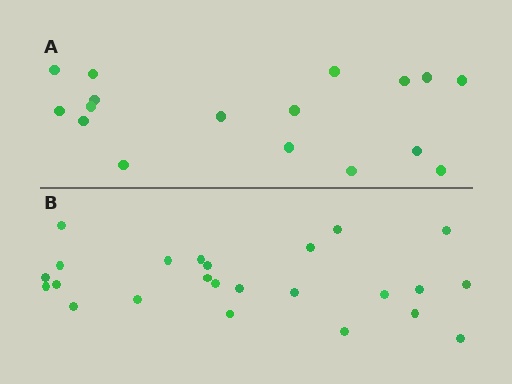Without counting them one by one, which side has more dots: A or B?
Region B (the bottom region) has more dots.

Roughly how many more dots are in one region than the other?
Region B has roughly 8 or so more dots than region A.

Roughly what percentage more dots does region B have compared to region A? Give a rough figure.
About 40% more.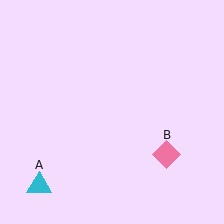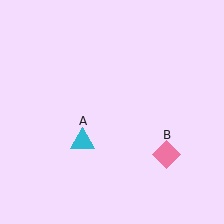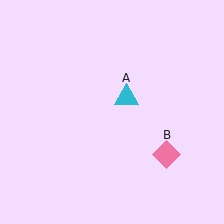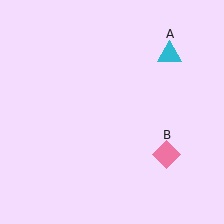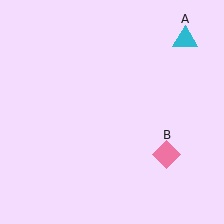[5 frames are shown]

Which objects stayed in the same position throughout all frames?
Pink diamond (object B) remained stationary.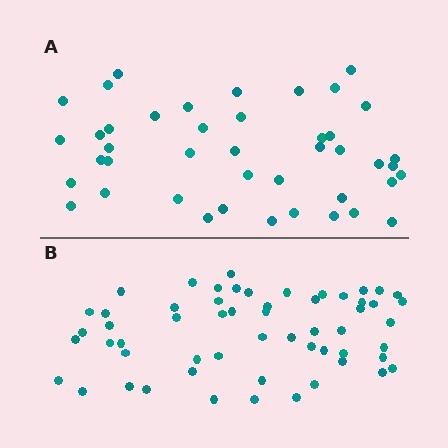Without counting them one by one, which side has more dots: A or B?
Region B (the bottom region) has more dots.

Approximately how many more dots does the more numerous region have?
Region B has approximately 15 more dots than region A.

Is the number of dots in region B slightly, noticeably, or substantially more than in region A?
Region B has noticeably more, but not dramatically so. The ratio is roughly 1.3 to 1.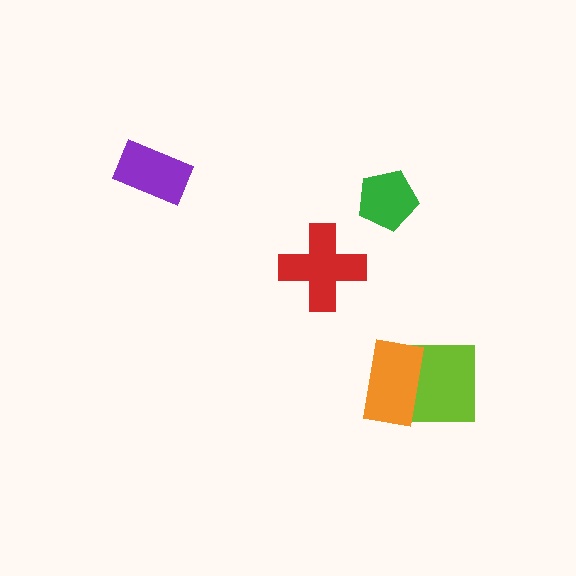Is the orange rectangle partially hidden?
No, no other shape covers it.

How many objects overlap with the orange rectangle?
1 object overlaps with the orange rectangle.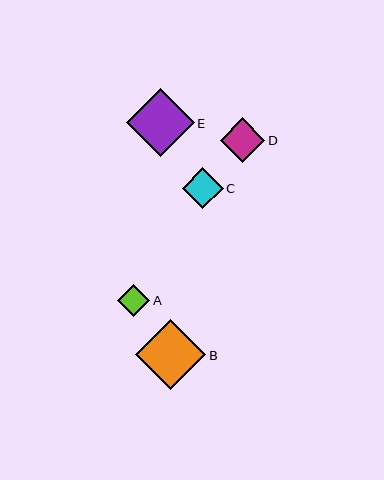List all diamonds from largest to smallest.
From largest to smallest: B, E, D, C, A.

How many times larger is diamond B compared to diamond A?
Diamond B is approximately 2.2 times the size of diamond A.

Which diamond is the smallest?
Diamond A is the smallest with a size of approximately 32 pixels.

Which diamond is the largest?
Diamond B is the largest with a size of approximately 70 pixels.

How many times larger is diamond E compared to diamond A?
Diamond E is approximately 2.1 times the size of diamond A.